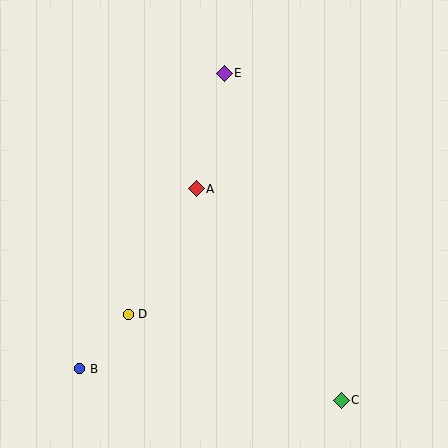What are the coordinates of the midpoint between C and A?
The midpoint between C and A is at (269, 294).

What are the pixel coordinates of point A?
Point A is at (196, 189).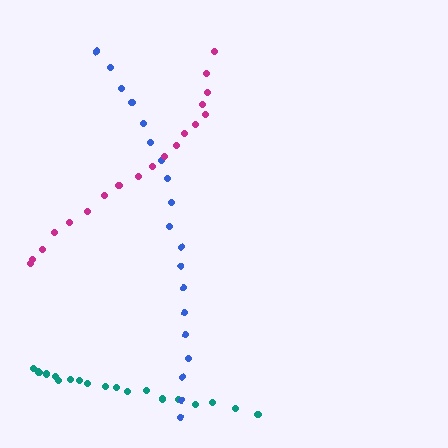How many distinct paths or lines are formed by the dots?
There are 3 distinct paths.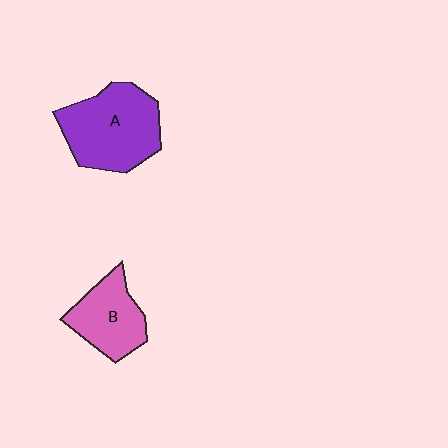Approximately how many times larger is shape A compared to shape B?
Approximately 1.5 times.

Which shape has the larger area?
Shape A (purple).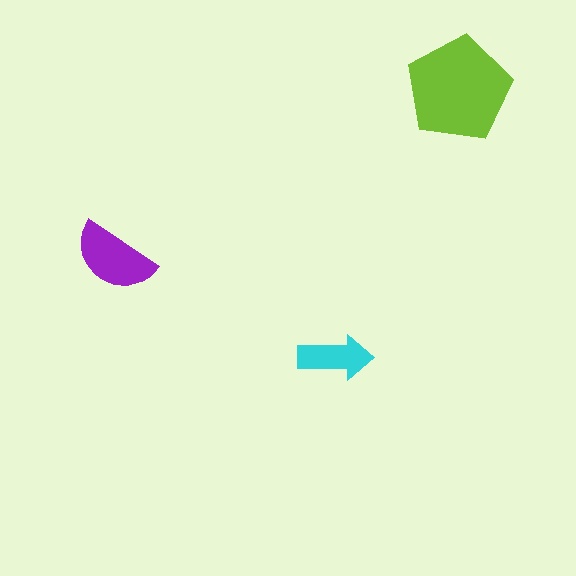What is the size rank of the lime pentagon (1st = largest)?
1st.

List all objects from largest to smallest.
The lime pentagon, the purple semicircle, the cyan arrow.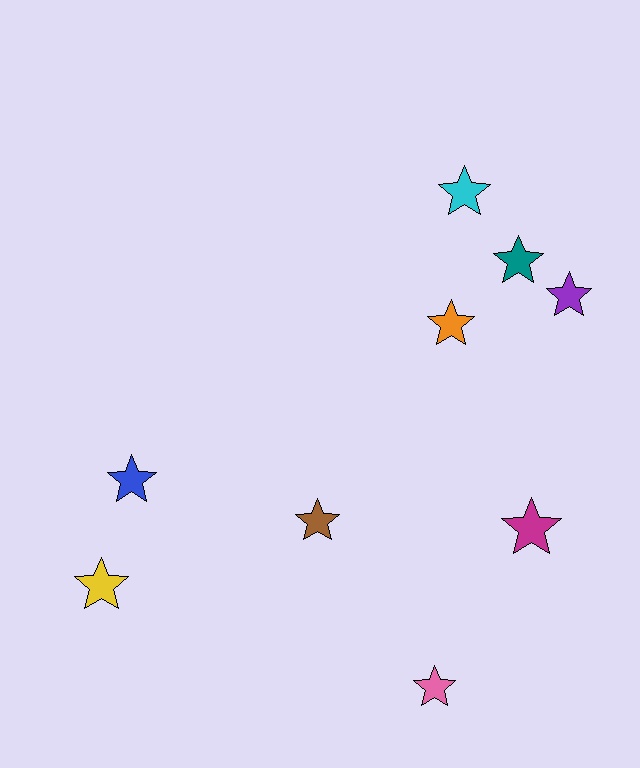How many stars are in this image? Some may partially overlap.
There are 9 stars.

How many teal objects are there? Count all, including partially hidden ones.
There is 1 teal object.